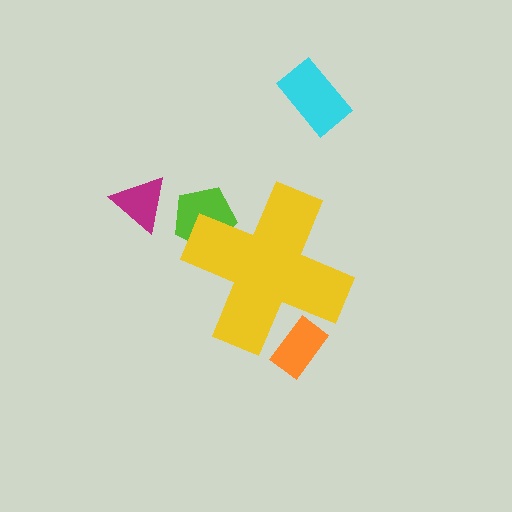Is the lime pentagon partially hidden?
Yes, the lime pentagon is partially hidden behind the yellow cross.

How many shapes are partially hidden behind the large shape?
2 shapes are partially hidden.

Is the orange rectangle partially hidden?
Yes, the orange rectangle is partially hidden behind the yellow cross.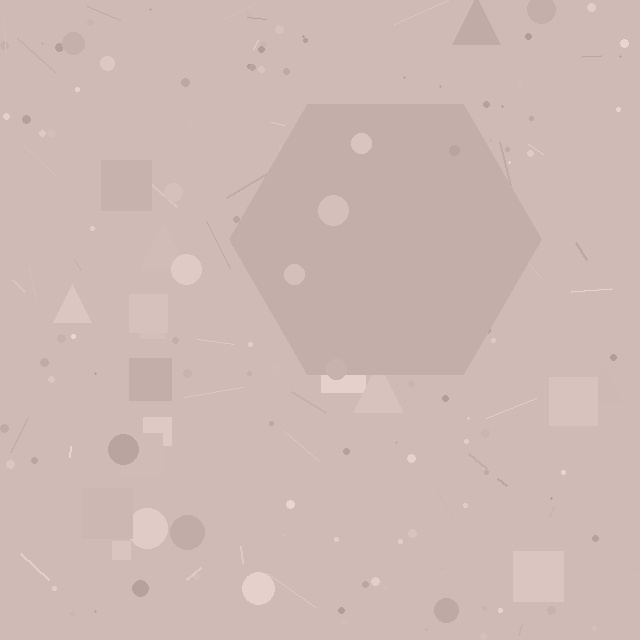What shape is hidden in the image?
A hexagon is hidden in the image.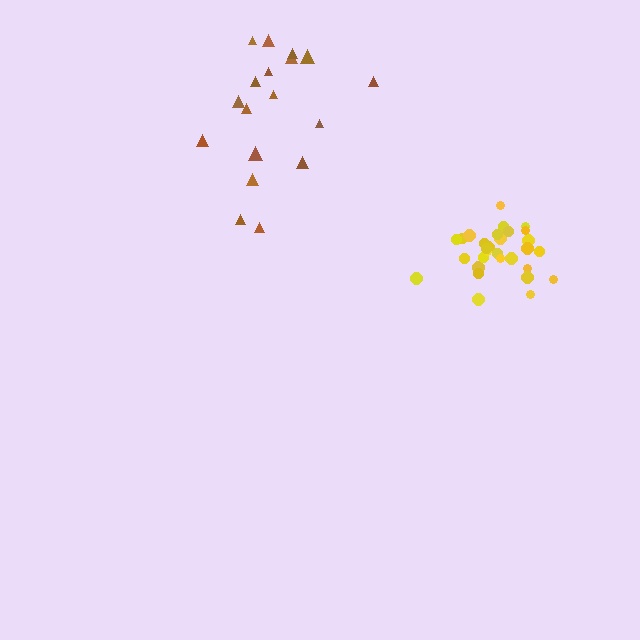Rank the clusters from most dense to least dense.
yellow, brown.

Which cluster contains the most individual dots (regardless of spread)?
Yellow (30).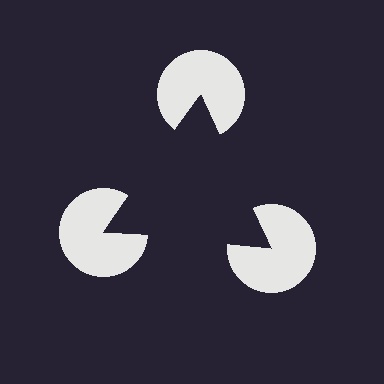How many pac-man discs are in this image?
There are 3 — one at each vertex of the illusory triangle.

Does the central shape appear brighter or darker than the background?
It typically appears slightly darker than the background, even though no actual brightness change is drawn.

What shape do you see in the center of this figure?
An illusory triangle — its edges are inferred from the aligned wedge cuts in the pac-man discs, not physically drawn.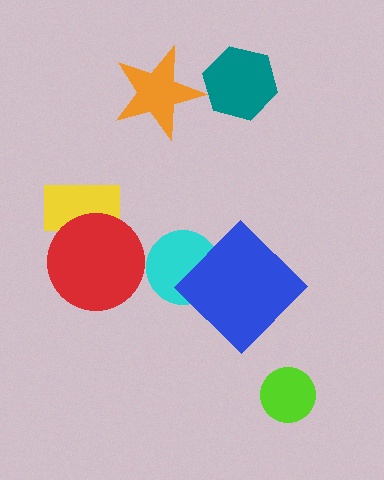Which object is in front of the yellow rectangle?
The red circle is in front of the yellow rectangle.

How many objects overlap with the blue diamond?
1 object overlaps with the blue diamond.